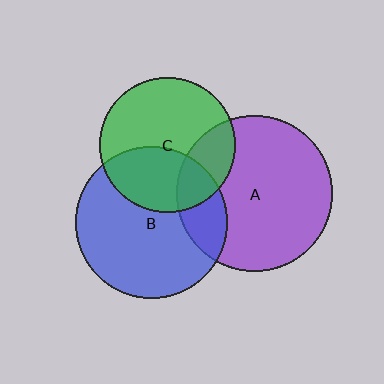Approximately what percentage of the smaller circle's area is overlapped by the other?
Approximately 40%.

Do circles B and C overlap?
Yes.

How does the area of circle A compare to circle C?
Approximately 1.3 times.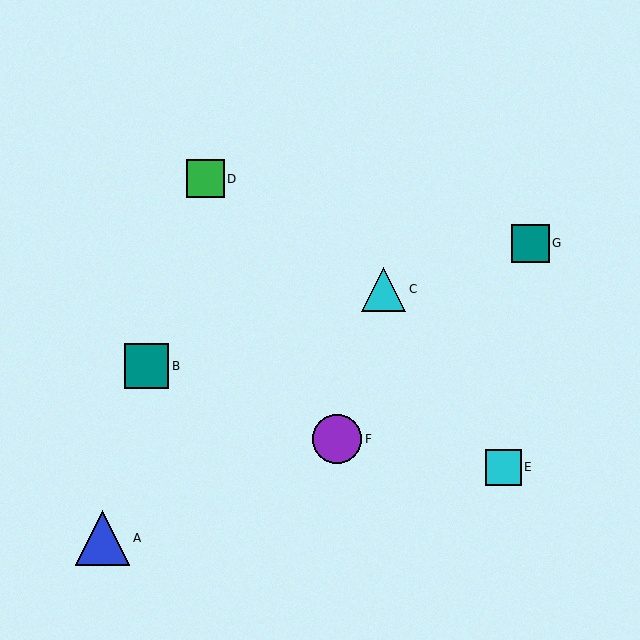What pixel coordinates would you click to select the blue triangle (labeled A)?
Click at (103, 538) to select the blue triangle A.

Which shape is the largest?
The blue triangle (labeled A) is the largest.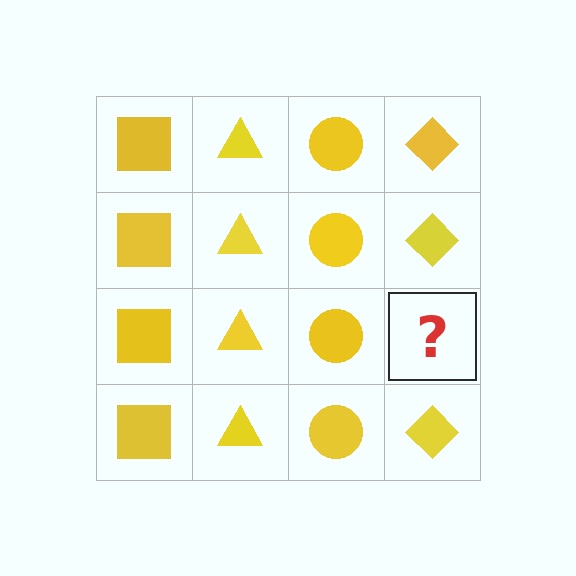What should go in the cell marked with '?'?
The missing cell should contain a yellow diamond.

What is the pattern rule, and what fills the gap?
The rule is that each column has a consistent shape. The gap should be filled with a yellow diamond.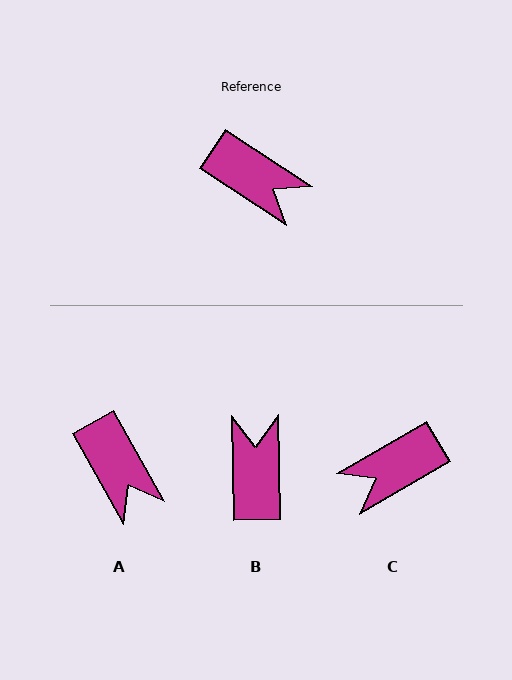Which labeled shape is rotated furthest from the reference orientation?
B, about 125 degrees away.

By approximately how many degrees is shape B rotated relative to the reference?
Approximately 125 degrees counter-clockwise.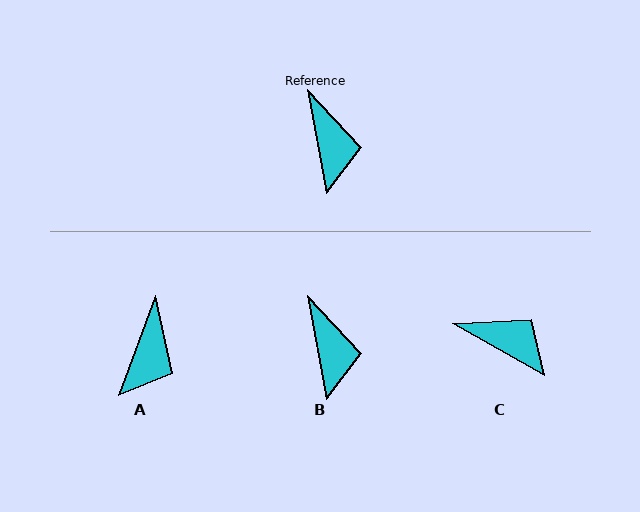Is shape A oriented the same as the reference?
No, it is off by about 30 degrees.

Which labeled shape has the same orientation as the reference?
B.